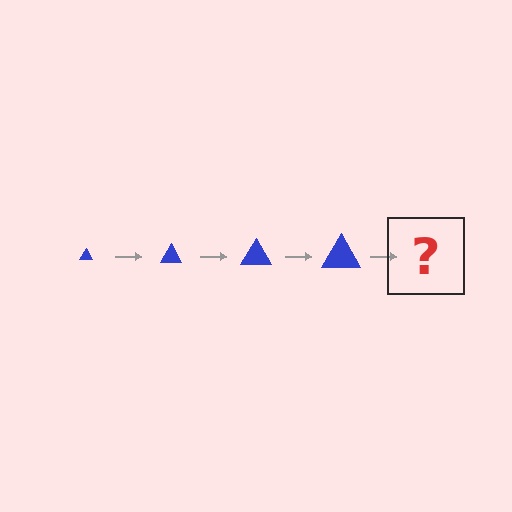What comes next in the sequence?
The next element should be a blue triangle, larger than the previous one.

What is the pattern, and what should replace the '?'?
The pattern is that the triangle gets progressively larger each step. The '?' should be a blue triangle, larger than the previous one.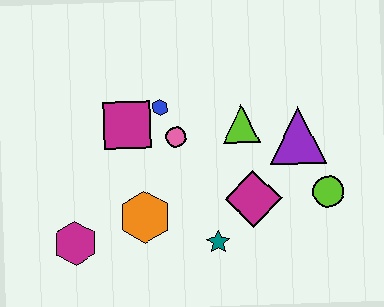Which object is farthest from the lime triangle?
The magenta hexagon is farthest from the lime triangle.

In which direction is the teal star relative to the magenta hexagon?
The teal star is to the right of the magenta hexagon.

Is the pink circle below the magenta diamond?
No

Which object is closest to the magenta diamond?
The teal star is closest to the magenta diamond.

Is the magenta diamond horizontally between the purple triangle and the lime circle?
No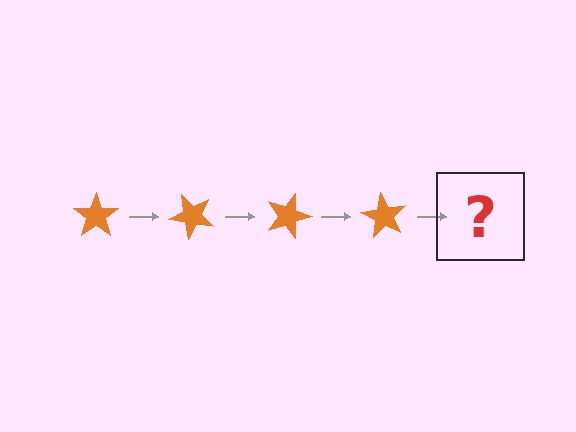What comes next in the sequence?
The next element should be an orange star rotated 180 degrees.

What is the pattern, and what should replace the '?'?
The pattern is that the star rotates 45 degrees each step. The '?' should be an orange star rotated 180 degrees.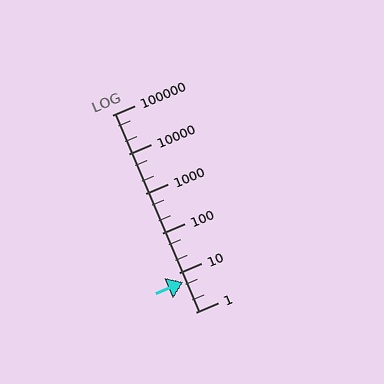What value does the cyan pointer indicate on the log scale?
The pointer indicates approximately 5.7.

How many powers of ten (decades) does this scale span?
The scale spans 5 decades, from 1 to 100000.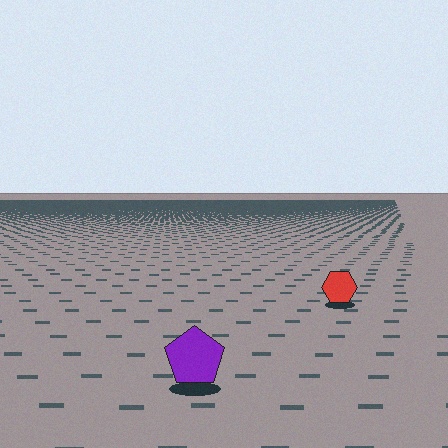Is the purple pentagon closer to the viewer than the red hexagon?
Yes. The purple pentagon is closer — you can tell from the texture gradient: the ground texture is coarser near it.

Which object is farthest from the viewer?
The red hexagon is farthest from the viewer. It appears smaller and the ground texture around it is denser.